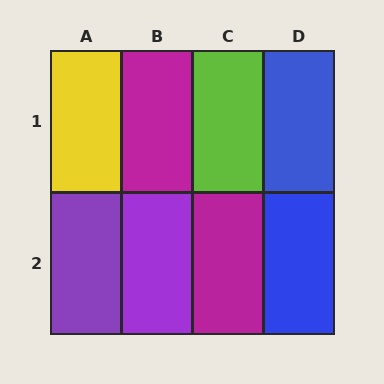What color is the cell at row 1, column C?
Lime.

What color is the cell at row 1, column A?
Yellow.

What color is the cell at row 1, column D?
Blue.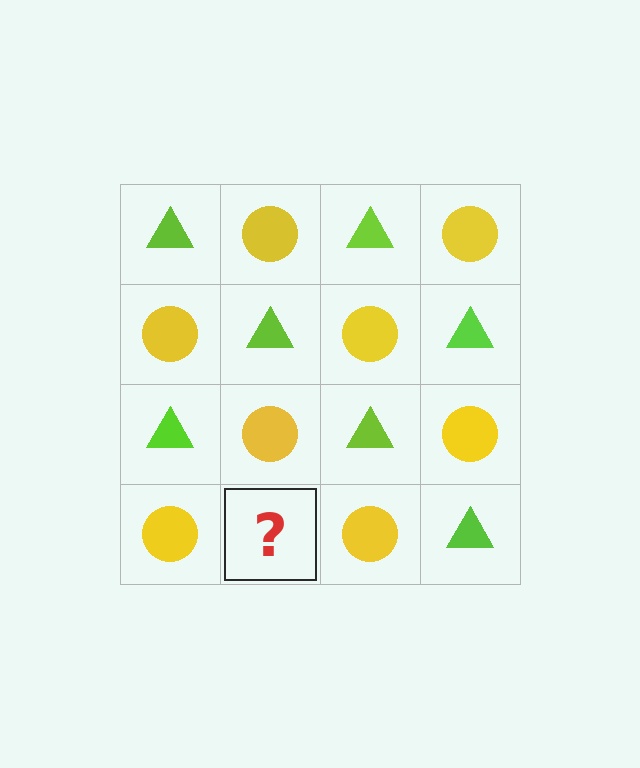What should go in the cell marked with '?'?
The missing cell should contain a lime triangle.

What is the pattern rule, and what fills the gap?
The rule is that it alternates lime triangle and yellow circle in a checkerboard pattern. The gap should be filled with a lime triangle.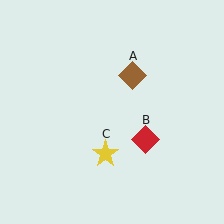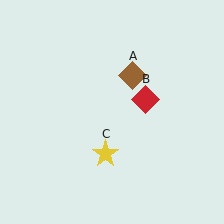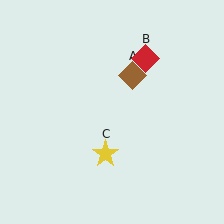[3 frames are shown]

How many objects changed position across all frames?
1 object changed position: red diamond (object B).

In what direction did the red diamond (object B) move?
The red diamond (object B) moved up.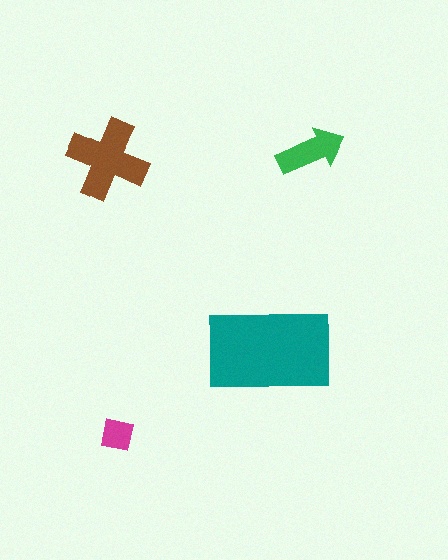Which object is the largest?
The teal rectangle.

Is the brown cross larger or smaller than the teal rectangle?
Smaller.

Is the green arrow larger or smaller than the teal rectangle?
Smaller.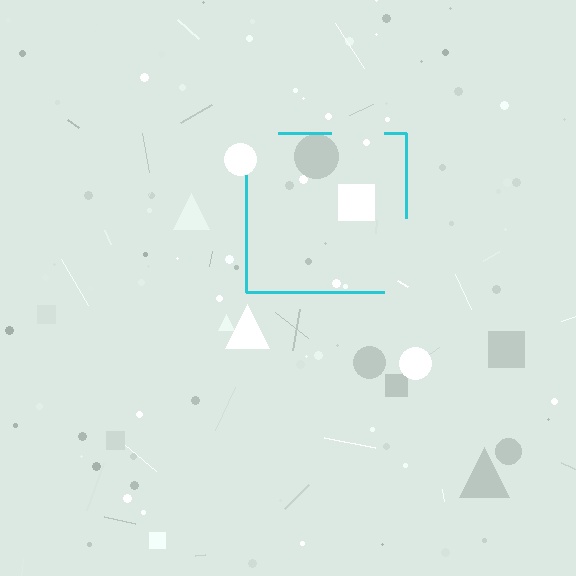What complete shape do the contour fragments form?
The contour fragments form a square.